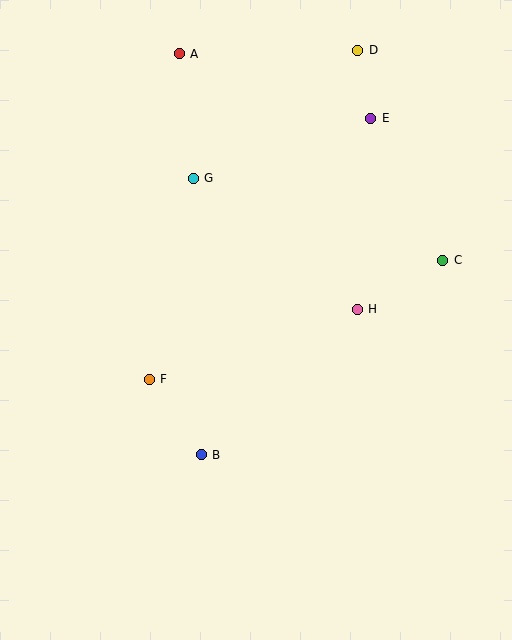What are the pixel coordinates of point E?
Point E is at (371, 118).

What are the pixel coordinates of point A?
Point A is at (179, 54).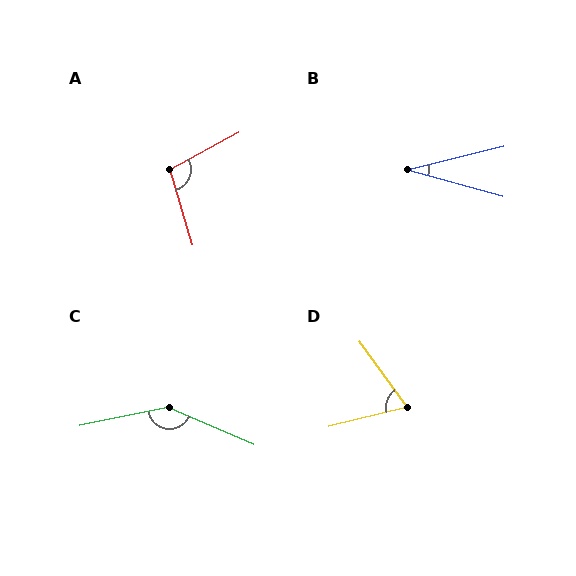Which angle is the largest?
C, at approximately 145 degrees.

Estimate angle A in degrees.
Approximately 102 degrees.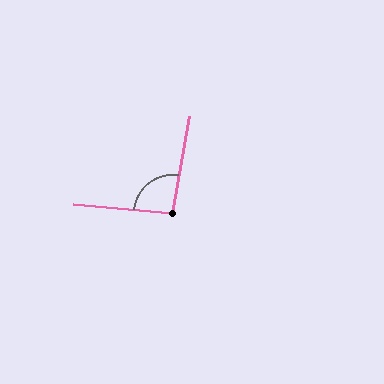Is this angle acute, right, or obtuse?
It is approximately a right angle.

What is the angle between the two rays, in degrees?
Approximately 95 degrees.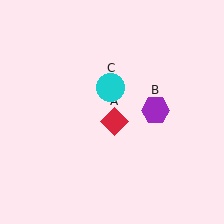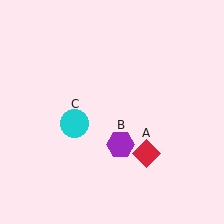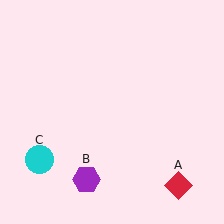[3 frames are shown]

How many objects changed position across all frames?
3 objects changed position: red diamond (object A), purple hexagon (object B), cyan circle (object C).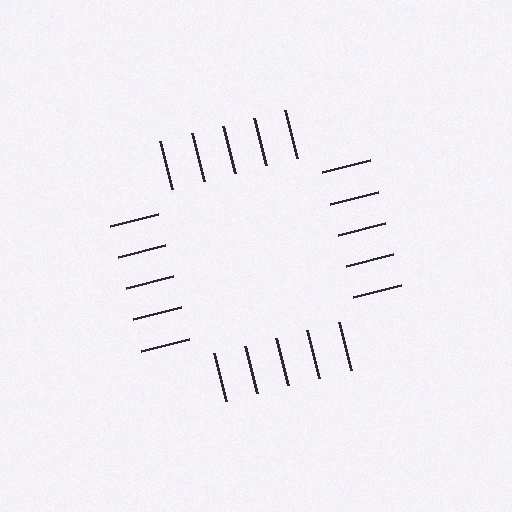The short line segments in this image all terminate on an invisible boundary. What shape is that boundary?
An illusory square — the line segments terminate on its edges but no continuous stroke is drawn.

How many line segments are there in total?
20 — 5 along each of the 4 edges.